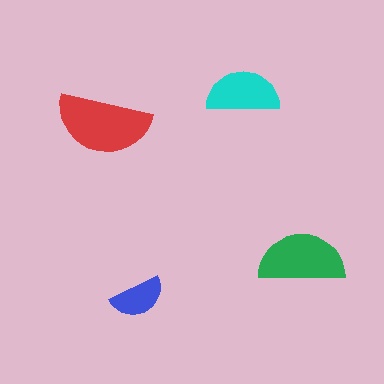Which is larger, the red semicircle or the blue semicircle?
The red one.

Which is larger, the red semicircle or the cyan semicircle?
The red one.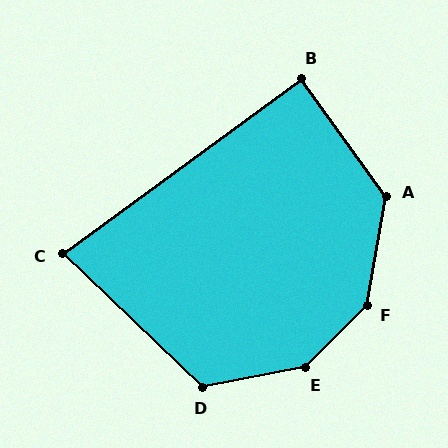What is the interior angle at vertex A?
Approximately 134 degrees (obtuse).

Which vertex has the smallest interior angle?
C, at approximately 80 degrees.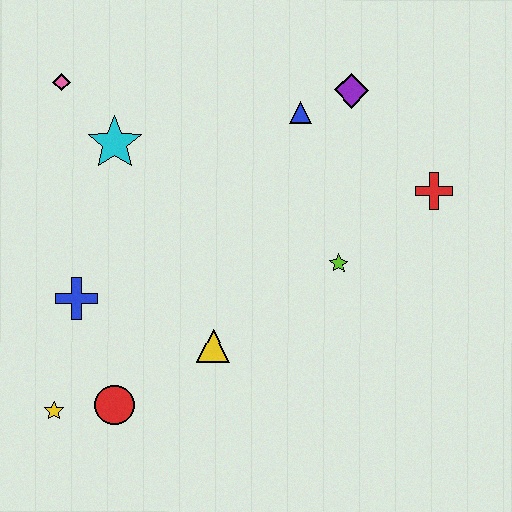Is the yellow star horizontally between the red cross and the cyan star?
No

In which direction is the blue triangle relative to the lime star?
The blue triangle is above the lime star.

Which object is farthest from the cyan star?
The red cross is farthest from the cyan star.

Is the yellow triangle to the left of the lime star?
Yes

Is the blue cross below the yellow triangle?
No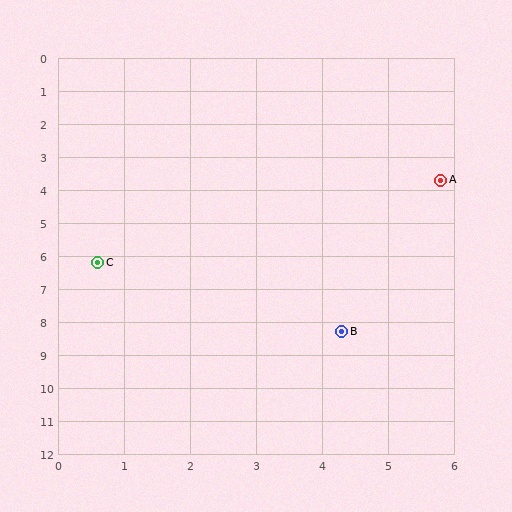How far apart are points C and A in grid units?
Points C and A are about 5.8 grid units apart.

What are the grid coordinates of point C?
Point C is at approximately (0.6, 6.2).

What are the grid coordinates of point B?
Point B is at approximately (4.3, 8.3).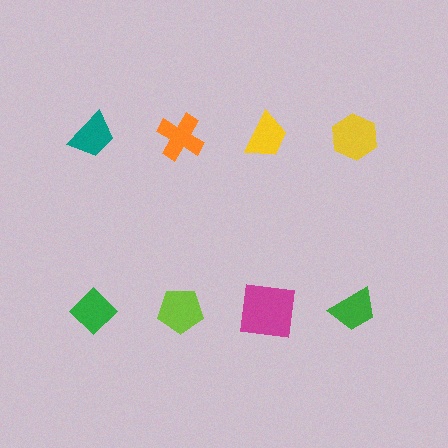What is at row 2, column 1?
A green diamond.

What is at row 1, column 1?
A teal trapezoid.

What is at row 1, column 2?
An orange cross.